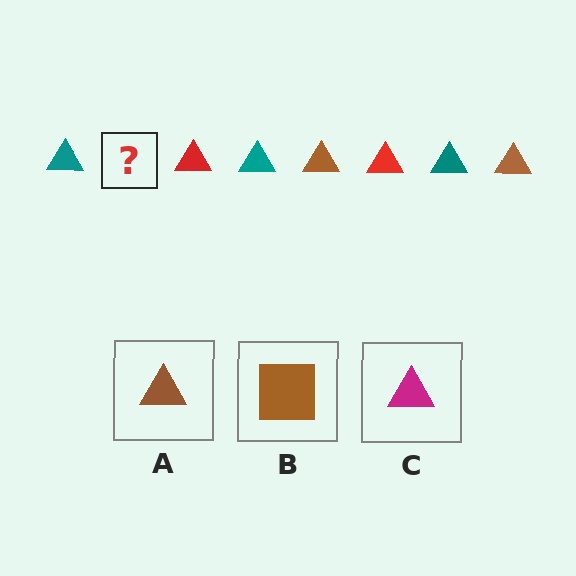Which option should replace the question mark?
Option A.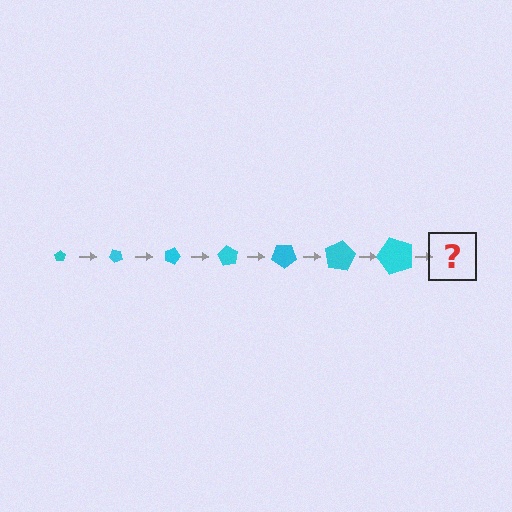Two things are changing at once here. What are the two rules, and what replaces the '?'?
The two rules are that the pentagon grows larger each step and it rotates 45 degrees each step. The '?' should be a pentagon, larger than the previous one and rotated 315 degrees from the start.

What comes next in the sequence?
The next element should be a pentagon, larger than the previous one and rotated 315 degrees from the start.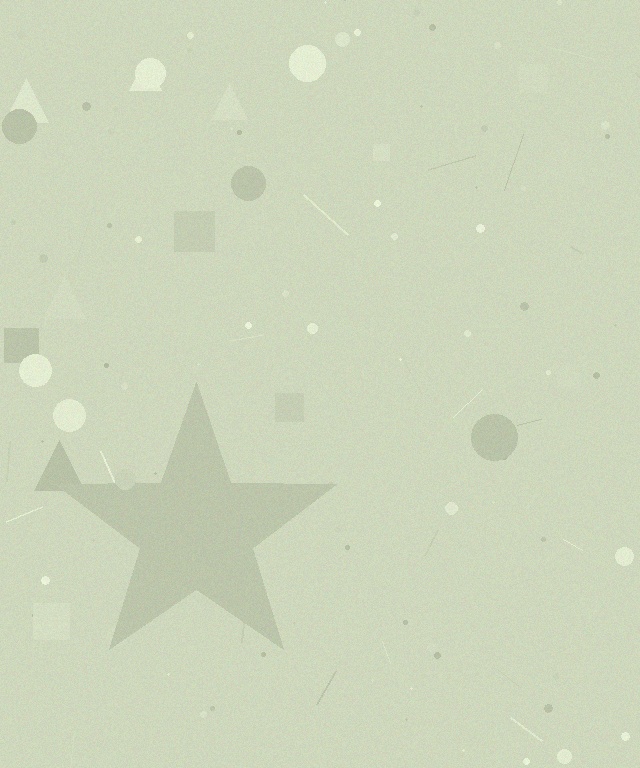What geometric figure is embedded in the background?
A star is embedded in the background.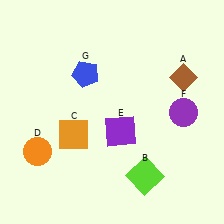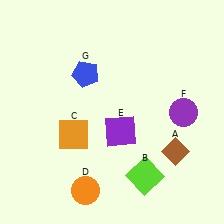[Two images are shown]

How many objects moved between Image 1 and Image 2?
2 objects moved between the two images.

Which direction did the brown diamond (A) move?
The brown diamond (A) moved down.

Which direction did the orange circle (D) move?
The orange circle (D) moved right.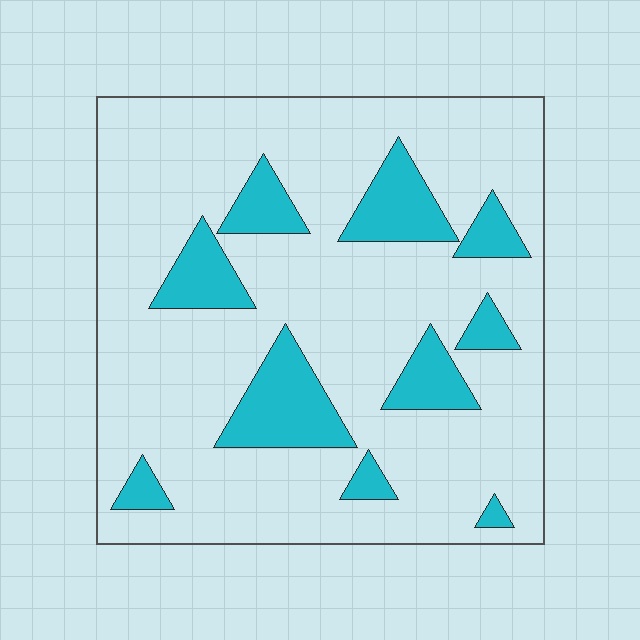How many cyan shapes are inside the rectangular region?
10.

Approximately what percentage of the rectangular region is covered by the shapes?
Approximately 20%.